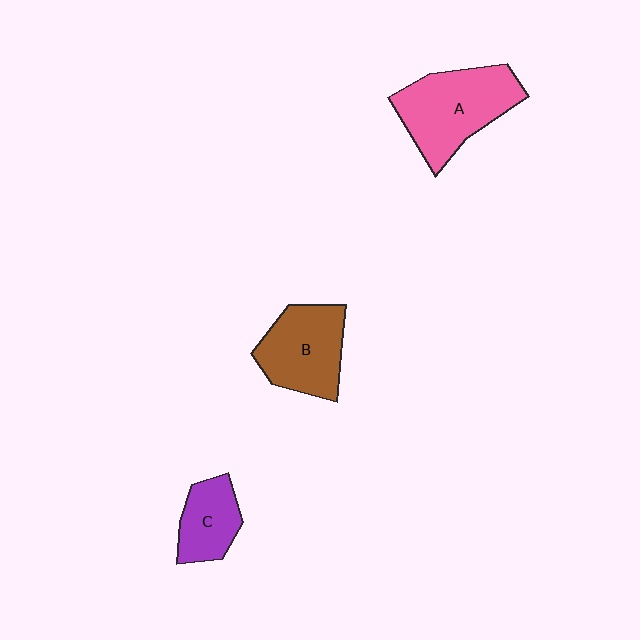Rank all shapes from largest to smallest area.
From largest to smallest: A (pink), B (brown), C (purple).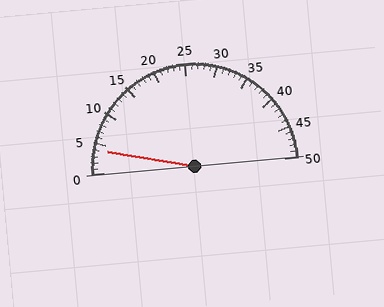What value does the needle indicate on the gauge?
The needle indicates approximately 4.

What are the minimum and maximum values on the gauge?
The gauge ranges from 0 to 50.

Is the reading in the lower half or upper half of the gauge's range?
The reading is in the lower half of the range (0 to 50).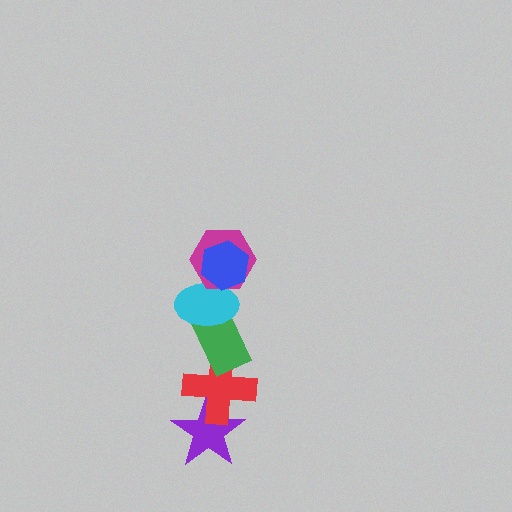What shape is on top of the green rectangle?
The cyan ellipse is on top of the green rectangle.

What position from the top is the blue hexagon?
The blue hexagon is 1st from the top.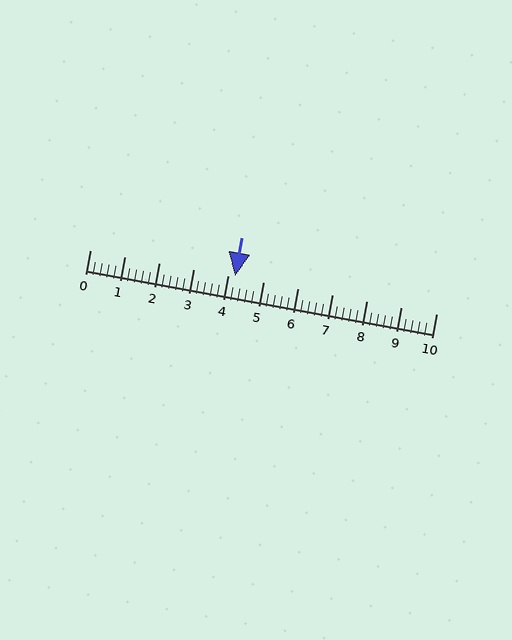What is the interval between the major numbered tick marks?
The major tick marks are spaced 1 units apart.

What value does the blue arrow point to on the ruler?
The blue arrow points to approximately 4.2.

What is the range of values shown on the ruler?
The ruler shows values from 0 to 10.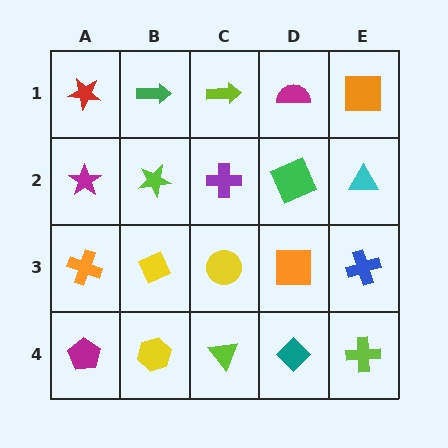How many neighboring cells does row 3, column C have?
4.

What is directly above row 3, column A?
A magenta star.